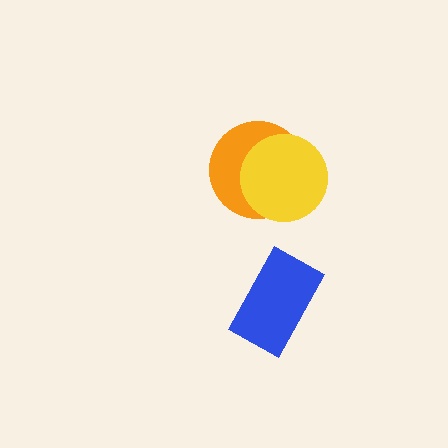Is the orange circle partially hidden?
Yes, it is partially covered by another shape.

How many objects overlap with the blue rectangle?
0 objects overlap with the blue rectangle.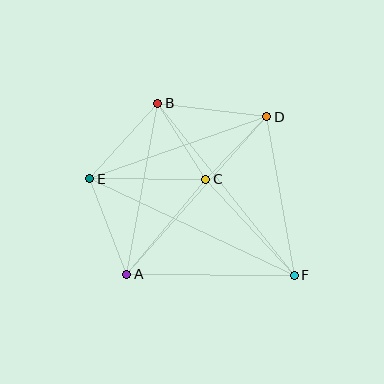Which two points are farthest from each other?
Points E and F are farthest from each other.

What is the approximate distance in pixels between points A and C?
The distance between A and C is approximately 123 pixels.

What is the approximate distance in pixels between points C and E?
The distance between C and E is approximately 116 pixels.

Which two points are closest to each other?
Points C and D are closest to each other.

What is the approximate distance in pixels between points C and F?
The distance between C and F is approximately 131 pixels.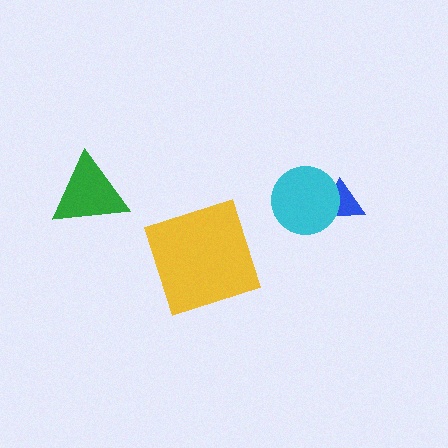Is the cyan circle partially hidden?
No, no other shape covers it.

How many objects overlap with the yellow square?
0 objects overlap with the yellow square.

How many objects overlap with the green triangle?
0 objects overlap with the green triangle.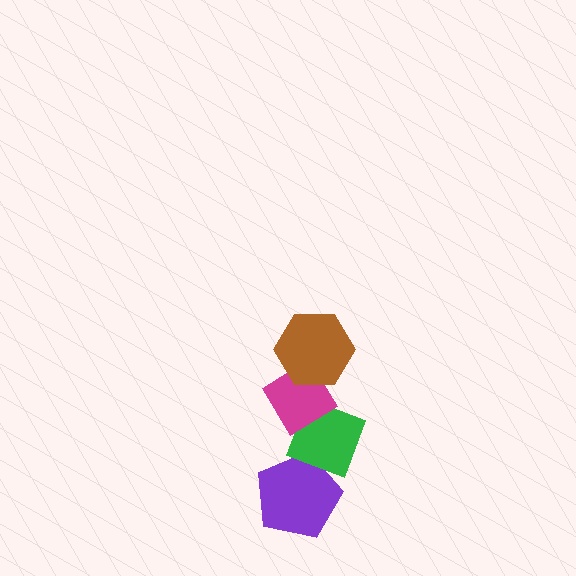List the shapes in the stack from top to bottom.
From top to bottom: the brown hexagon, the magenta diamond, the green diamond, the purple pentagon.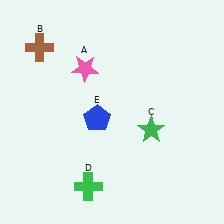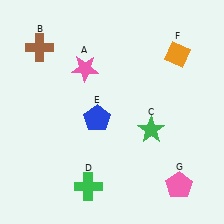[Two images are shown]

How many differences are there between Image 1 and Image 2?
There are 2 differences between the two images.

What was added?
An orange diamond (F), a pink pentagon (G) were added in Image 2.